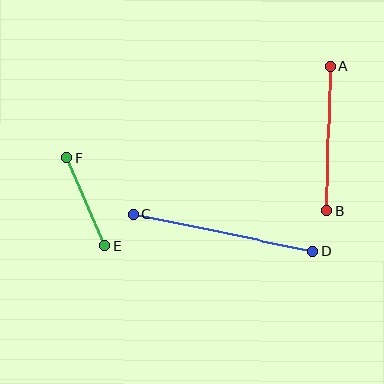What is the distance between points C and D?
The distance is approximately 183 pixels.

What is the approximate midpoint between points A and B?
The midpoint is at approximately (328, 139) pixels.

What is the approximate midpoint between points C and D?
The midpoint is at approximately (223, 233) pixels.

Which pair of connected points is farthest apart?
Points C and D are farthest apart.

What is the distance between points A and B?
The distance is approximately 145 pixels.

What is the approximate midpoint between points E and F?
The midpoint is at approximately (86, 202) pixels.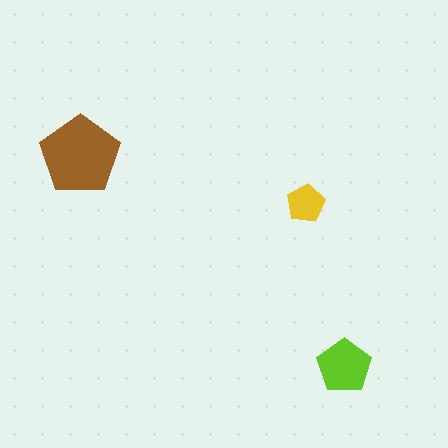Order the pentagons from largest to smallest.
the brown one, the lime one, the yellow one.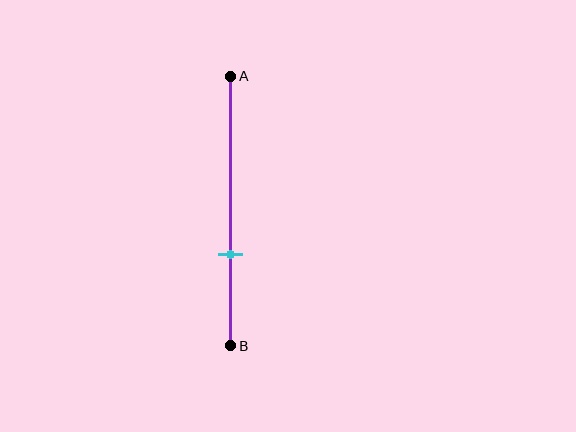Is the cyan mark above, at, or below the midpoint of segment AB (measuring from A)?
The cyan mark is below the midpoint of segment AB.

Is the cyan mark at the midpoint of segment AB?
No, the mark is at about 65% from A, not at the 50% midpoint.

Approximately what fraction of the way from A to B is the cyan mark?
The cyan mark is approximately 65% of the way from A to B.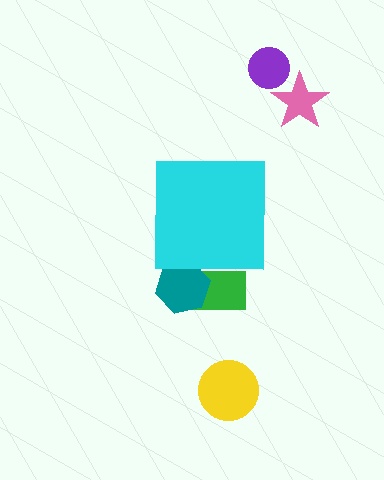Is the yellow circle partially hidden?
No, the yellow circle is fully visible.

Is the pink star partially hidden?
No, the pink star is fully visible.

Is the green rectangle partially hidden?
Yes, the green rectangle is partially hidden behind the cyan square.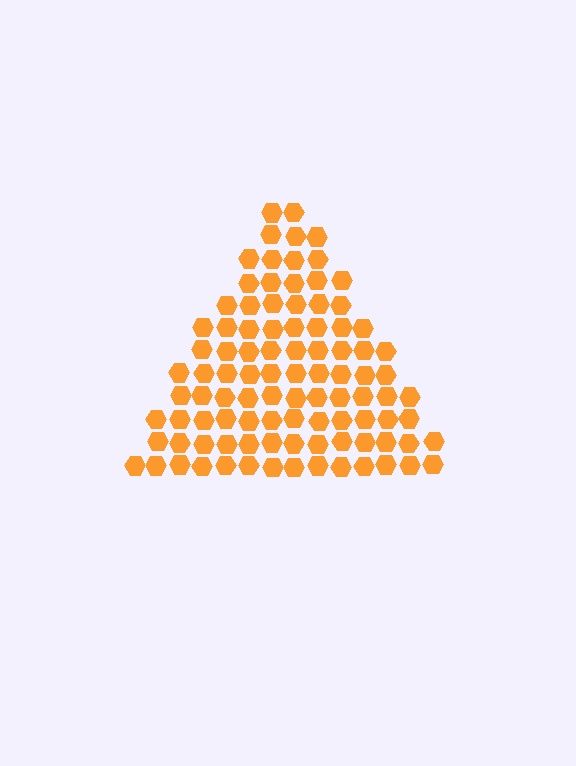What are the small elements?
The small elements are hexagons.